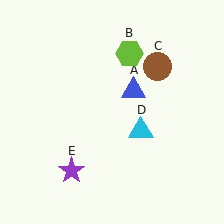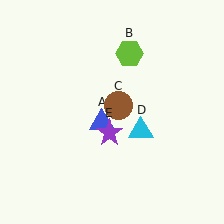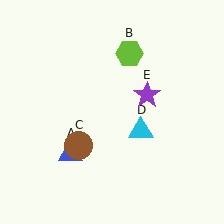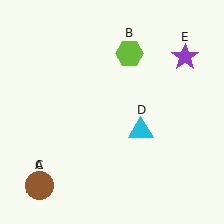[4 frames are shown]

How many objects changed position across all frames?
3 objects changed position: blue triangle (object A), brown circle (object C), purple star (object E).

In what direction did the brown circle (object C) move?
The brown circle (object C) moved down and to the left.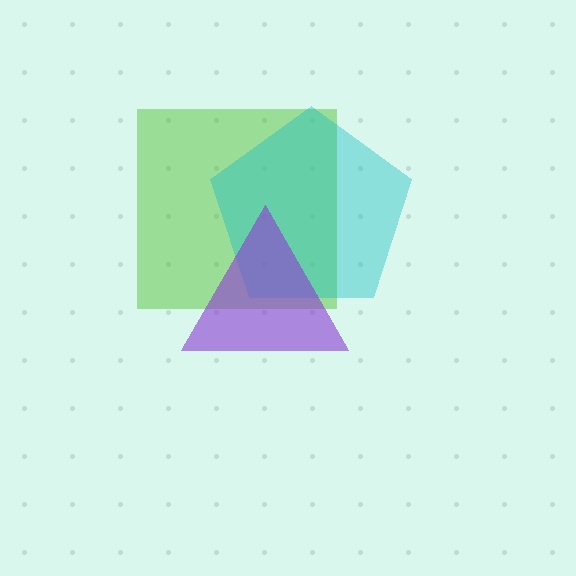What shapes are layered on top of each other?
The layered shapes are: a lime square, a cyan pentagon, a purple triangle.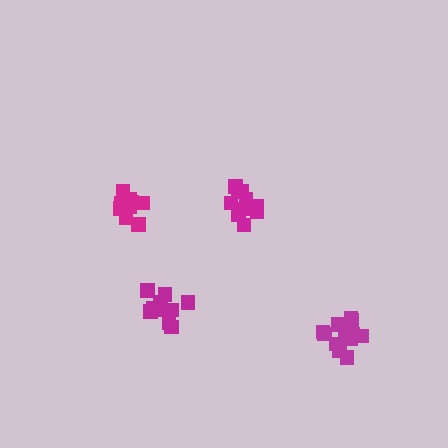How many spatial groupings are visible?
There are 4 spatial groupings.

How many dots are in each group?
Group 1: 10 dots, Group 2: 13 dots, Group 3: 11 dots, Group 4: 9 dots (43 total).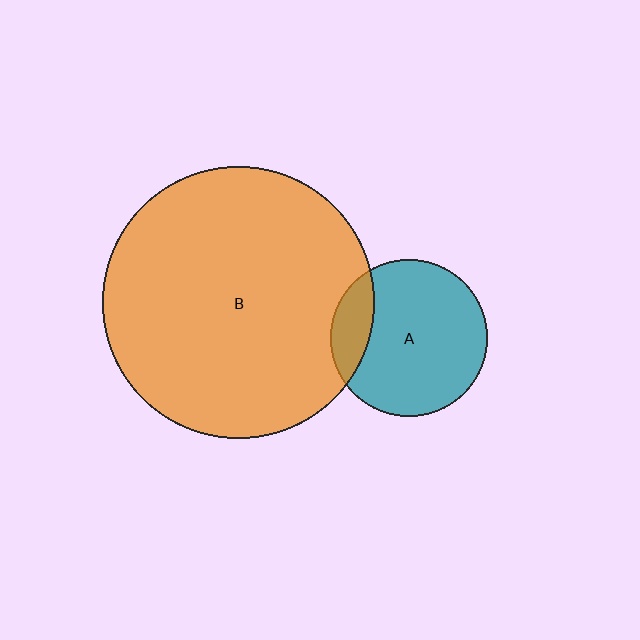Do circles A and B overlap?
Yes.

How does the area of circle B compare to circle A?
Approximately 3.0 times.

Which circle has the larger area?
Circle B (orange).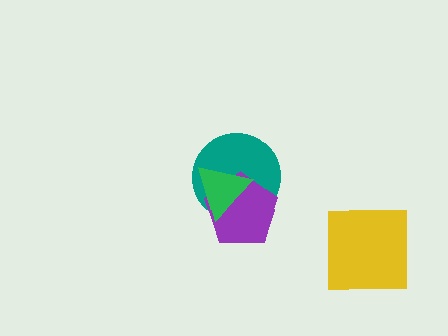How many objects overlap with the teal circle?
2 objects overlap with the teal circle.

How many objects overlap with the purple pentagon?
2 objects overlap with the purple pentagon.